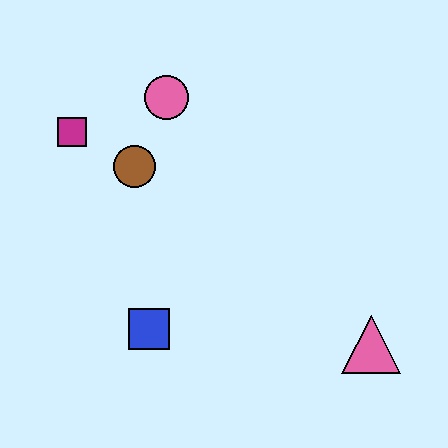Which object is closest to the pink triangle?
The blue square is closest to the pink triangle.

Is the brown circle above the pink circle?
No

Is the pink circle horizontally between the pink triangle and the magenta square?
Yes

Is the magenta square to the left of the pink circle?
Yes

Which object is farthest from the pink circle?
The pink triangle is farthest from the pink circle.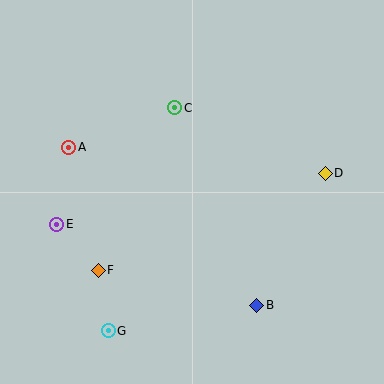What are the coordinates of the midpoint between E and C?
The midpoint between E and C is at (116, 166).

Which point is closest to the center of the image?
Point C at (175, 108) is closest to the center.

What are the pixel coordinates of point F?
Point F is at (98, 270).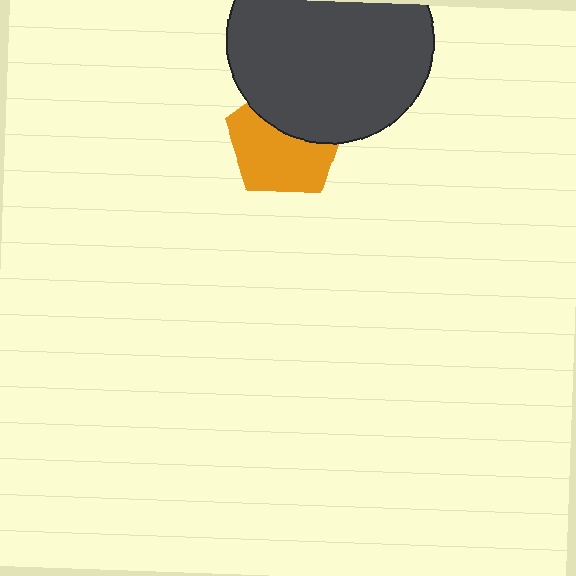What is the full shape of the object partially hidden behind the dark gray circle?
The partially hidden object is an orange pentagon.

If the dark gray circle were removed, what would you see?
You would see the complete orange pentagon.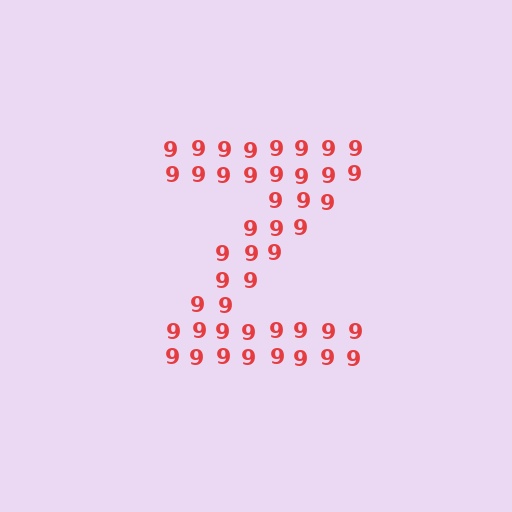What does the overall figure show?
The overall figure shows the letter Z.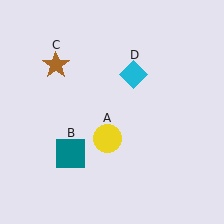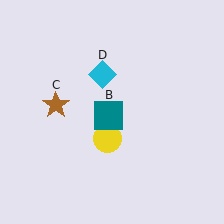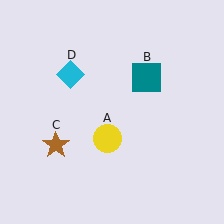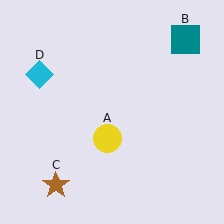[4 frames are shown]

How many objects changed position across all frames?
3 objects changed position: teal square (object B), brown star (object C), cyan diamond (object D).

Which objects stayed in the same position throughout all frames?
Yellow circle (object A) remained stationary.